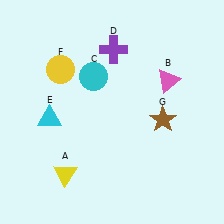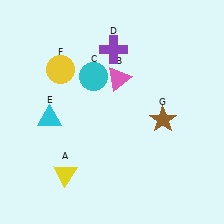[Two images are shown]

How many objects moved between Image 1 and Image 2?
1 object moved between the two images.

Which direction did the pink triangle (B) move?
The pink triangle (B) moved left.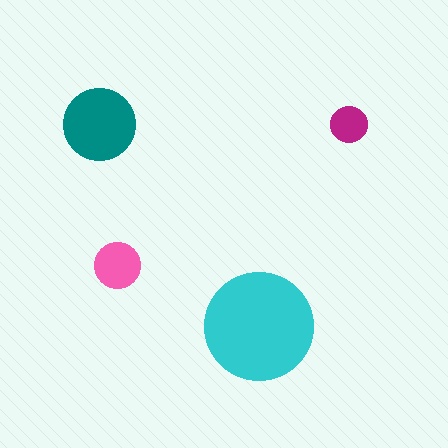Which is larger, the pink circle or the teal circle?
The teal one.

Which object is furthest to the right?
The magenta circle is rightmost.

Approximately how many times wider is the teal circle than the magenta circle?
About 2 times wider.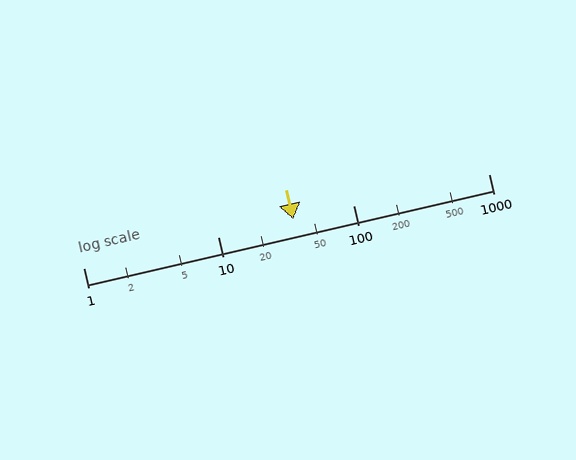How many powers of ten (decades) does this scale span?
The scale spans 3 decades, from 1 to 1000.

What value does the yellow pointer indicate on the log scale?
The pointer indicates approximately 36.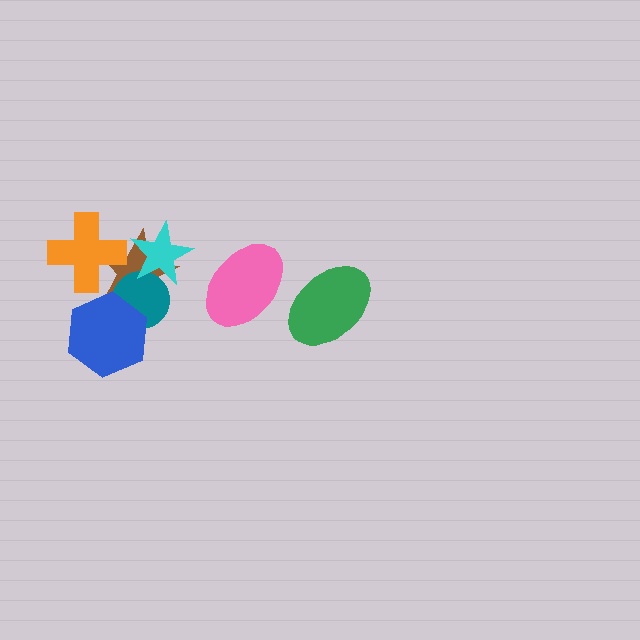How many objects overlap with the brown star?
4 objects overlap with the brown star.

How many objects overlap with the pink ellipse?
0 objects overlap with the pink ellipse.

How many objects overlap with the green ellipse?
0 objects overlap with the green ellipse.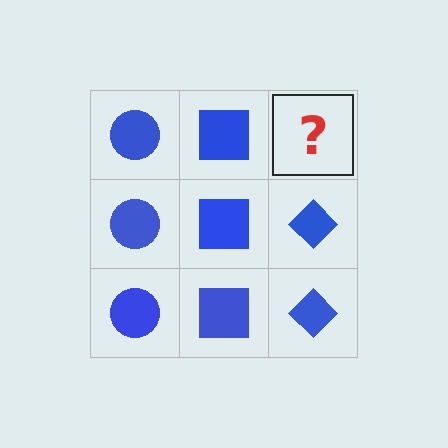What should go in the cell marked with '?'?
The missing cell should contain a blue diamond.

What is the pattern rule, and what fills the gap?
The rule is that each column has a consistent shape. The gap should be filled with a blue diamond.